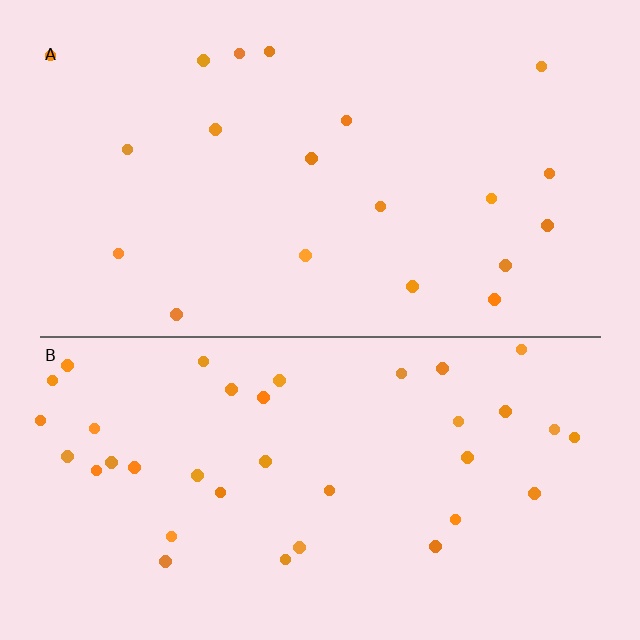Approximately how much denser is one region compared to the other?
Approximately 1.8× — region B over region A.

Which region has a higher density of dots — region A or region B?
B (the bottom).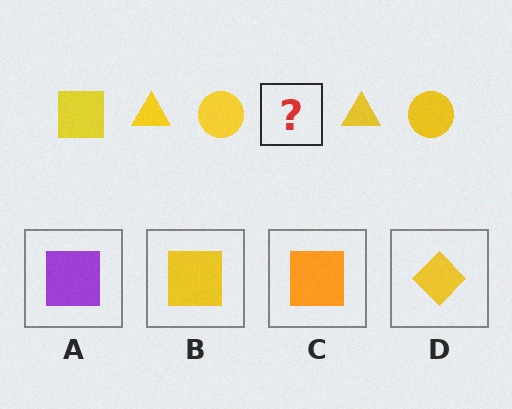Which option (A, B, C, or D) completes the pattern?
B.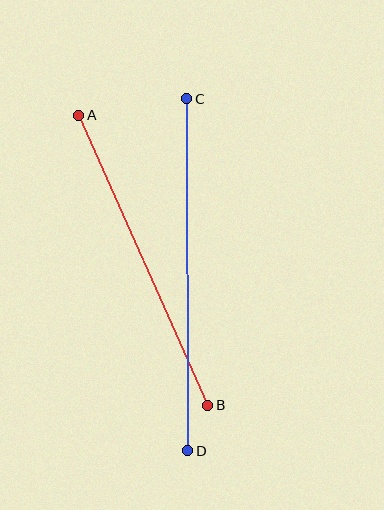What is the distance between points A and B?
The distance is approximately 317 pixels.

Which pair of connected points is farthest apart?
Points C and D are farthest apart.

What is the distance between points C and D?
The distance is approximately 352 pixels.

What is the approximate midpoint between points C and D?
The midpoint is at approximately (187, 275) pixels.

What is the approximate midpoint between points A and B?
The midpoint is at approximately (143, 260) pixels.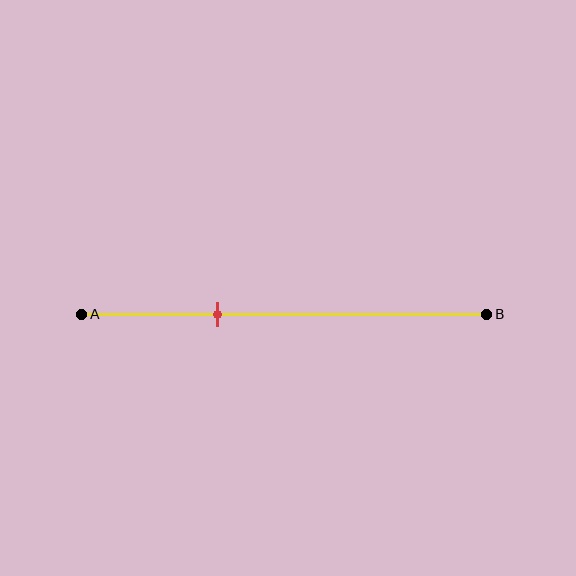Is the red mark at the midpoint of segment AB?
No, the mark is at about 35% from A, not at the 50% midpoint.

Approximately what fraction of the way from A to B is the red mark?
The red mark is approximately 35% of the way from A to B.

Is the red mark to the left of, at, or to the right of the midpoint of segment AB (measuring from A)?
The red mark is to the left of the midpoint of segment AB.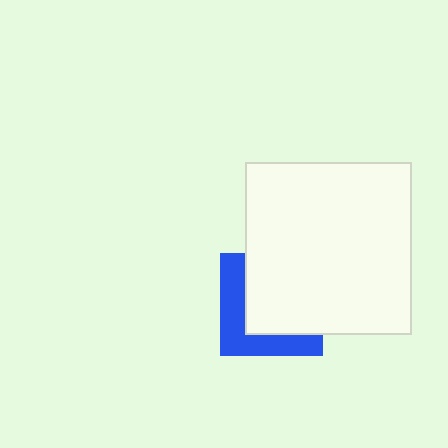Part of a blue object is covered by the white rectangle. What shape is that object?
It is a square.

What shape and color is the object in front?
The object in front is a white rectangle.